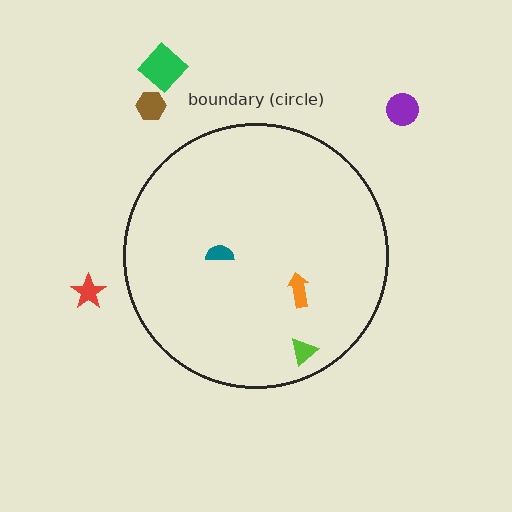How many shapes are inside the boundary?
3 inside, 4 outside.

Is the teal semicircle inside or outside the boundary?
Inside.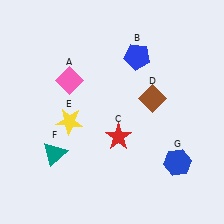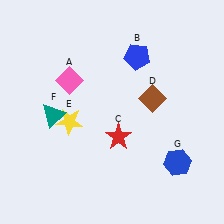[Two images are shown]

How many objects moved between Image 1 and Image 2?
1 object moved between the two images.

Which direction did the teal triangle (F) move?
The teal triangle (F) moved up.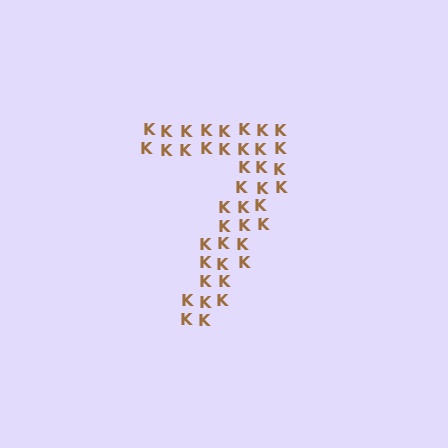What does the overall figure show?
The overall figure shows the digit 7.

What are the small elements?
The small elements are letter K's.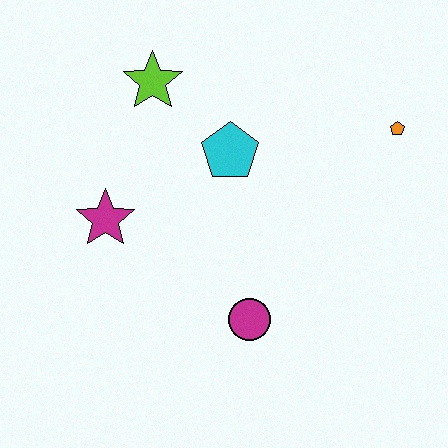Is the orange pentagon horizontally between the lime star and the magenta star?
No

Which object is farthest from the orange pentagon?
The magenta star is farthest from the orange pentagon.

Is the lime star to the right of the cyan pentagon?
No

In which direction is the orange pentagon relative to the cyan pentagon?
The orange pentagon is to the right of the cyan pentagon.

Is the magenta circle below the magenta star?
Yes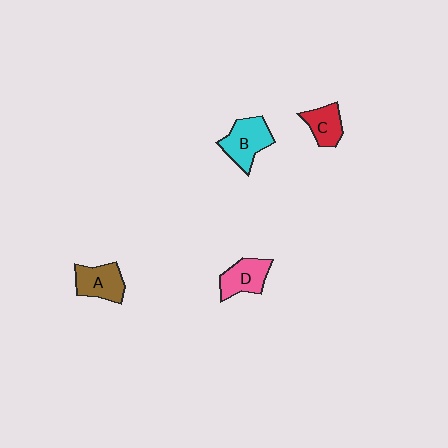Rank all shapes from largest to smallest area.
From largest to smallest: B (cyan), A (brown), D (pink), C (red).